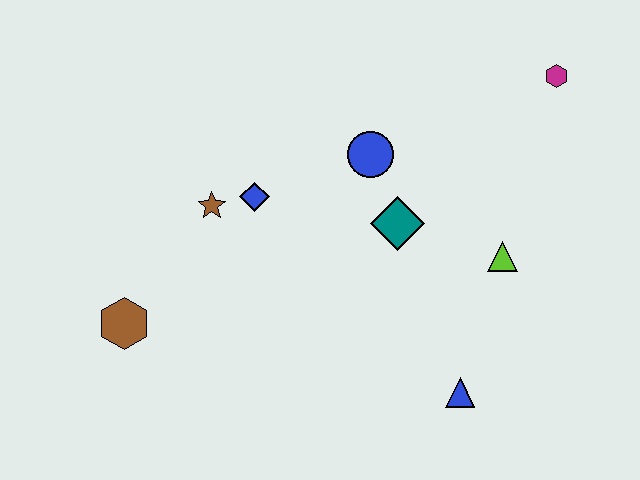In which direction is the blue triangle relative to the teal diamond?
The blue triangle is below the teal diamond.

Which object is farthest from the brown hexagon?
The magenta hexagon is farthest from the brown hexagon.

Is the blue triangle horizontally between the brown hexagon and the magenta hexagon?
Yes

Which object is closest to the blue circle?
The teal diamond is closest to the blue circle.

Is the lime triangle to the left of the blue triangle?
No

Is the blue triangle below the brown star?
Yes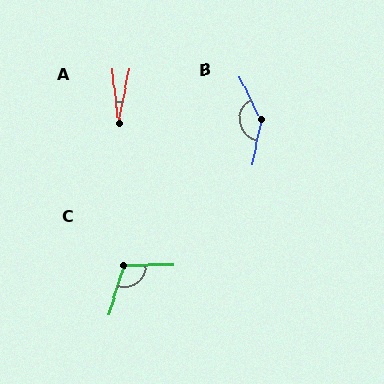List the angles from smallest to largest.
A (17°), C (108°), B (142°).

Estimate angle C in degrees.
Approximately 108 degrees.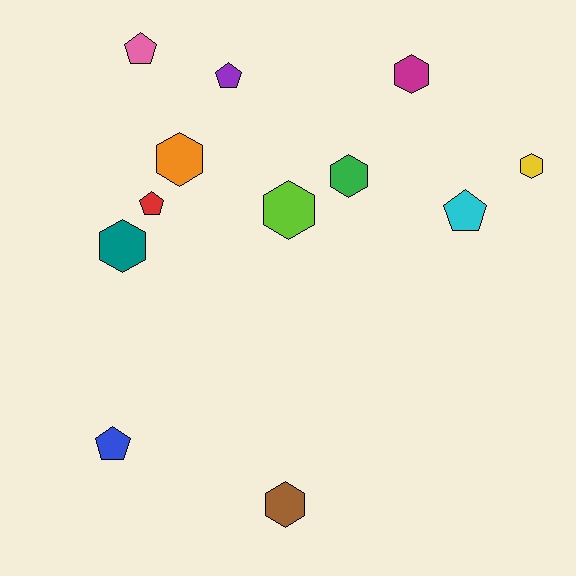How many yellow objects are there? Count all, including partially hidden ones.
There is 1 yellow object.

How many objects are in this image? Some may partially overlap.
There are 12 objects.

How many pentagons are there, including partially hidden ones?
There are 5 pentagons.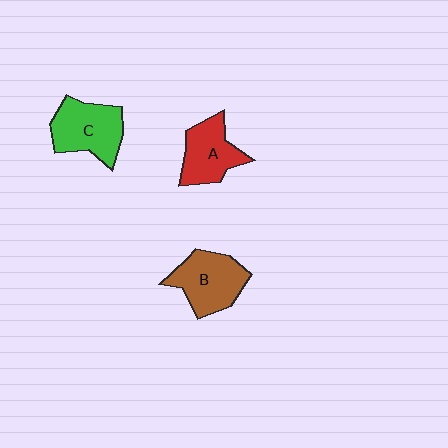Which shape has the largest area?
Shape C (green).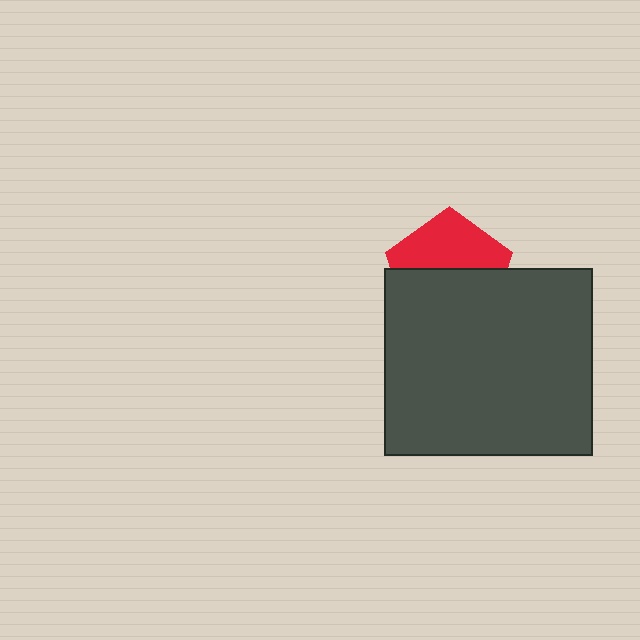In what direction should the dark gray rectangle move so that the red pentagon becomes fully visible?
The dark gray rectangle should move down. That is the shortest direction to clear the overlap and leave the red pentagon fully visible.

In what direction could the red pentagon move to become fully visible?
The red pentagon could move up. That would shift it out from behind the dark gray rectangle entirely.